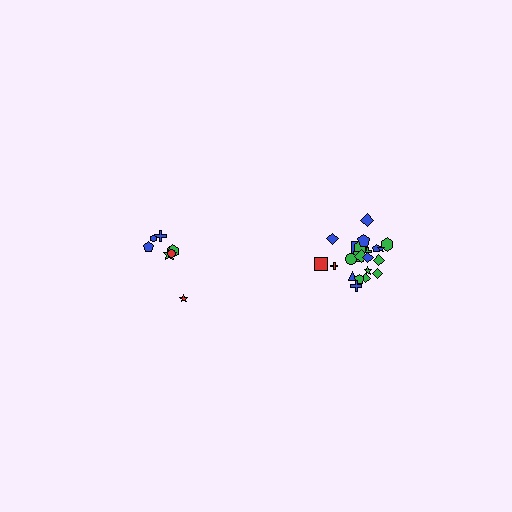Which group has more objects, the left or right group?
The right group.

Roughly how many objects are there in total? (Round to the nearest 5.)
Roughly 30 objects in total.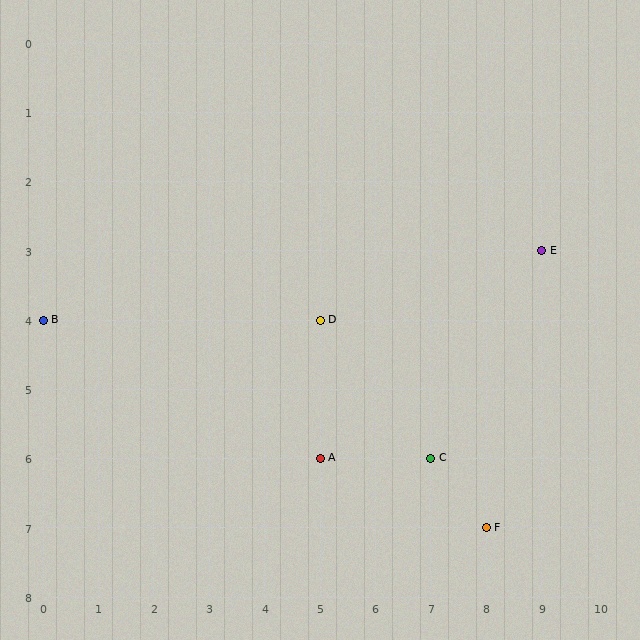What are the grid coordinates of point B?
Point B is at grid coordinates (0, 4).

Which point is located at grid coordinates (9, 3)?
Point E is at (9, 3).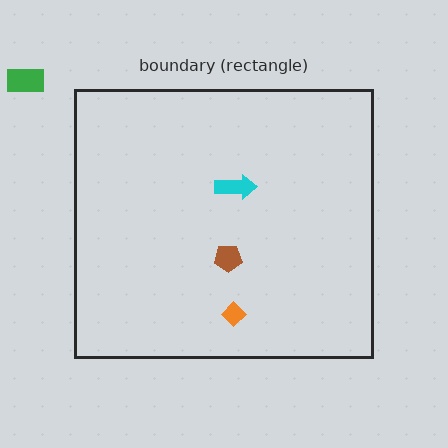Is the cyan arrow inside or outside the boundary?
Inside.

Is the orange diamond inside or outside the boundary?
Inside.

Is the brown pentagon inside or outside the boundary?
Inside.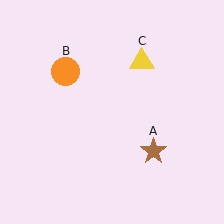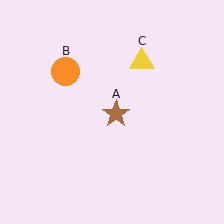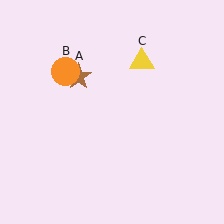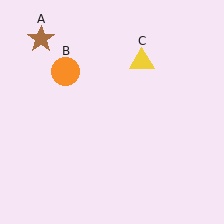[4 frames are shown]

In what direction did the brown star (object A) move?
The brown star (object A) moved up and to the left.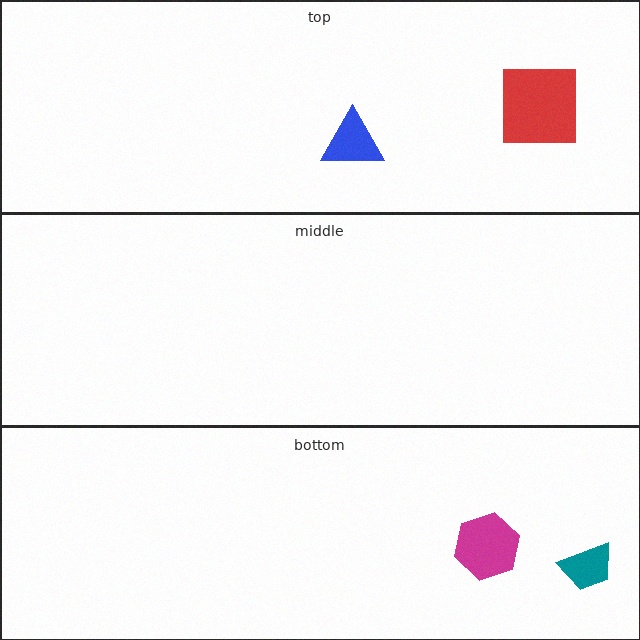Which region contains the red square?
The top region.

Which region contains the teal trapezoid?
The bottom region.